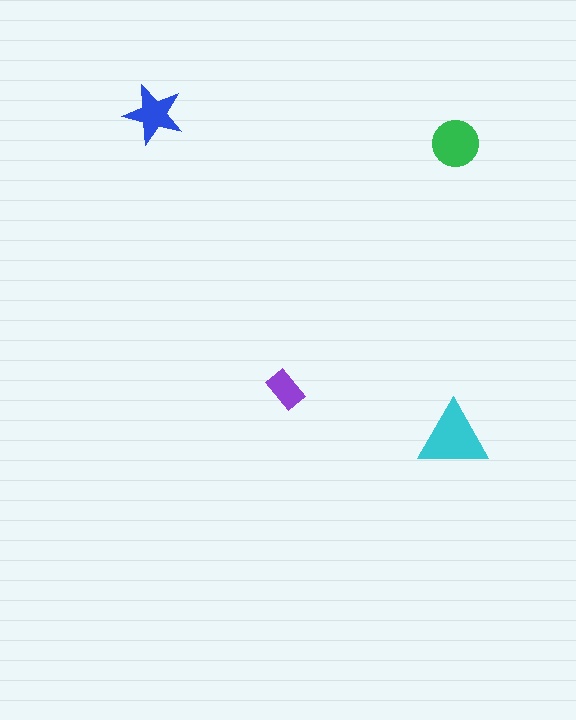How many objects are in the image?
There are 4 objects in the image.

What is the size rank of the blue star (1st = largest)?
3rd.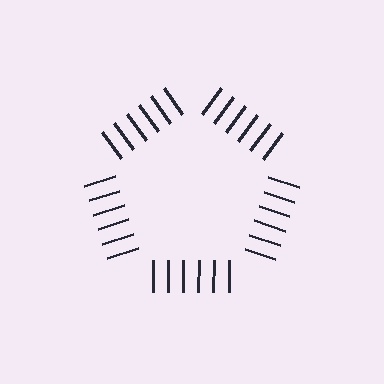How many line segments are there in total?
30 — 6 along each of the 5 edges.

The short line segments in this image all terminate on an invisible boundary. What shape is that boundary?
An illusory pentagon — the line segments terminate on its edges but no continuous stroke is drawn.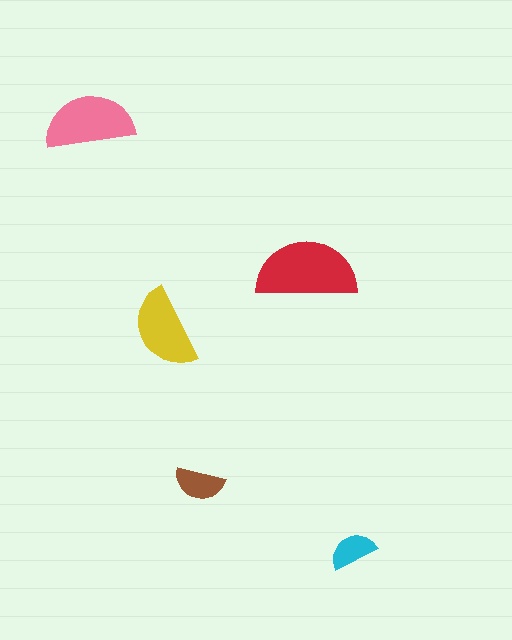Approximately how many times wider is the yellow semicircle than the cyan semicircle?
About 1.5 times wider.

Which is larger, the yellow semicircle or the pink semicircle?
The pink one.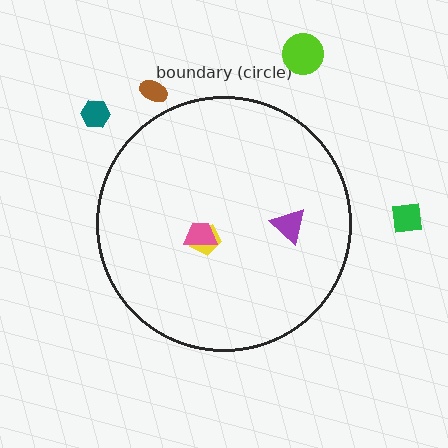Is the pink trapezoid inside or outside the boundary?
Inside.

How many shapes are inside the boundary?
3 inside, 4 outside.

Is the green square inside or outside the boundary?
Outside.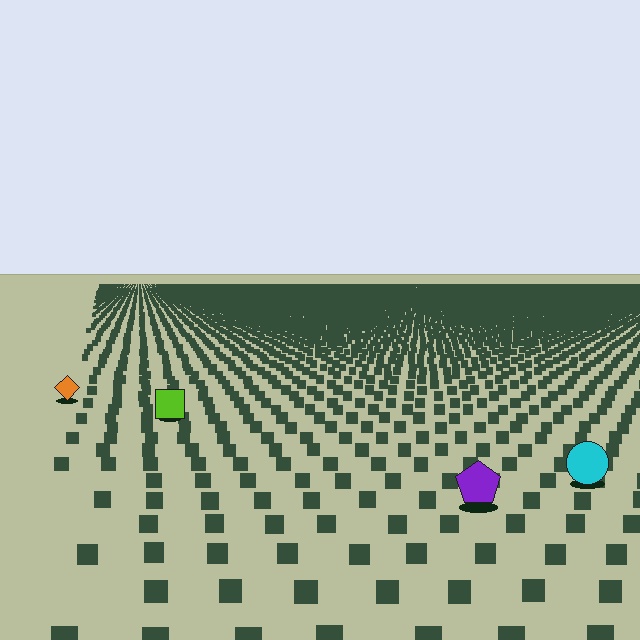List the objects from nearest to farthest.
From nearest to farthest: the purple pentagon, the cyan circle, the lime square, the orange diamond.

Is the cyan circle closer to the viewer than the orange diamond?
Yes. The cyan circle is closer — you can tell from the texture gradient: the ground texture is coarser near it.